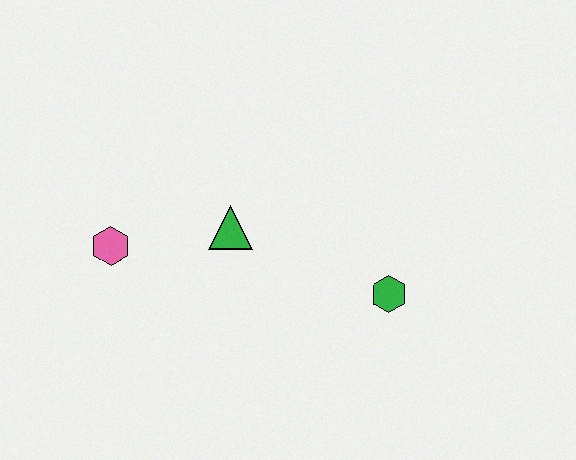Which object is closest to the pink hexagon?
The green triangle is closest to the pink hexagon.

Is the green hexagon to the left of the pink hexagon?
No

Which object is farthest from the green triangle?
The green hexagon is farthest from the green triangle.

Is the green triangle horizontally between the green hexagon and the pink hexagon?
Yes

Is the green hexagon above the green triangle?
No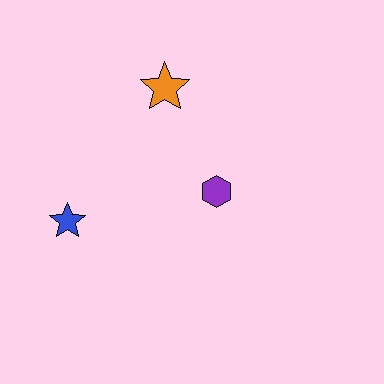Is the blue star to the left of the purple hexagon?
Yes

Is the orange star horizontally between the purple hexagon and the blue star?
Yes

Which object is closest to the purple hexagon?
The orange star is closest to the purple hexagon.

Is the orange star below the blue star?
No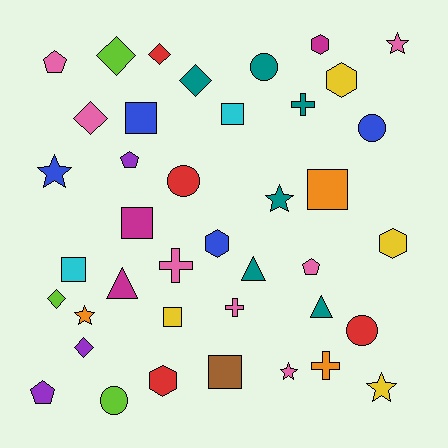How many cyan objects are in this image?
There are 2 cyan objects.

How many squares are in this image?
There are 7 squares.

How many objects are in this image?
There are 40 objects.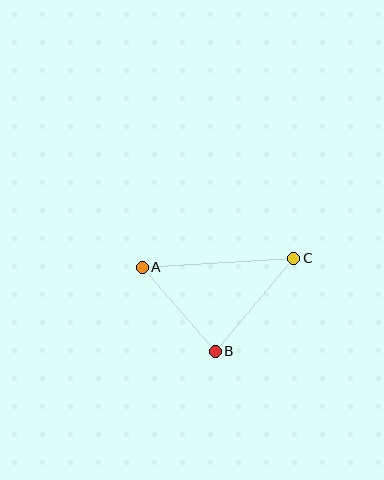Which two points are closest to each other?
Points A and B are closest to each other.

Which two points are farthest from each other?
Points A and C are farthest from each other.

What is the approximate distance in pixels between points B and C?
The distance between B and C is approximately 122 pixels.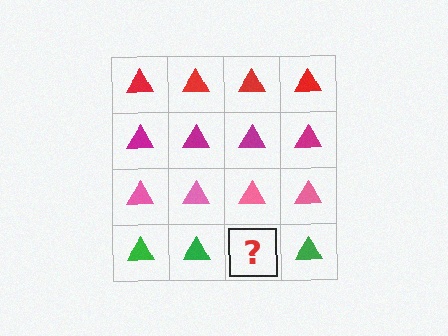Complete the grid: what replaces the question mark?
The question mark should be replaced with a green triangle.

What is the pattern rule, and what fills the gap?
The rule is that each row has a consistent color. The gap should be filled with a green triangle.